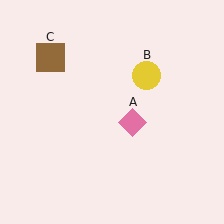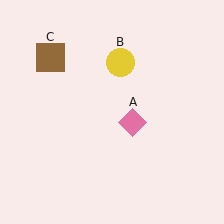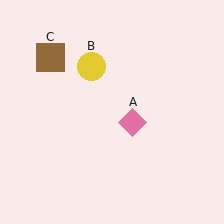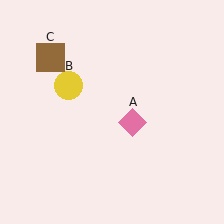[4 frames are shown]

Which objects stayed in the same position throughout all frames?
Pink diamond (object A) and brown square (object C) remained stationary.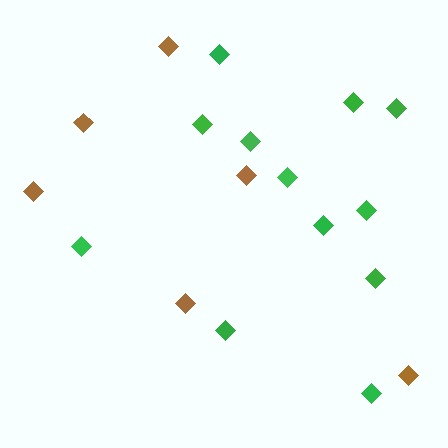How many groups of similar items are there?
There are 2 groups: one group of green diamonds (12) and one group of brown diamonds (6).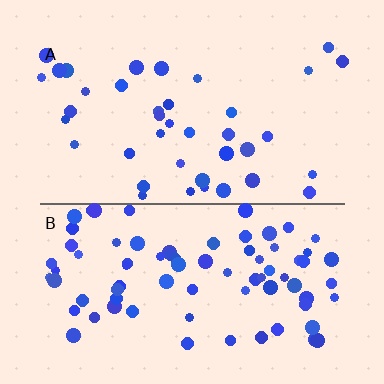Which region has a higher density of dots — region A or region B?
B (the bottom).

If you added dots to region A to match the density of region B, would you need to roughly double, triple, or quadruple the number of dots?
Approximately double.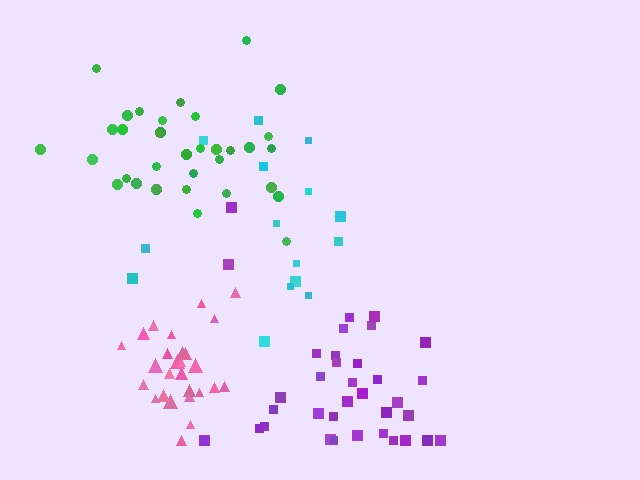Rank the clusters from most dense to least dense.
pink, green, purple, cyan.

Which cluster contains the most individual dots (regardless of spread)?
Purple (35).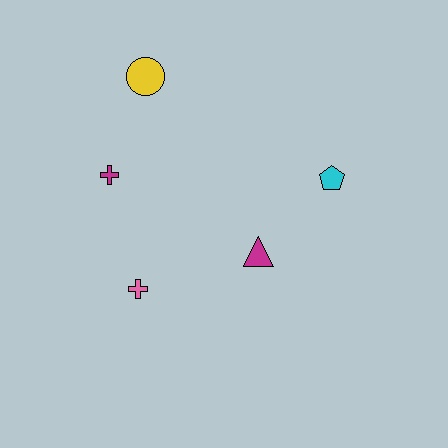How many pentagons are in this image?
There is 1 pentagon.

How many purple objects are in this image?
There are no purple objects.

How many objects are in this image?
There are 5 objects.